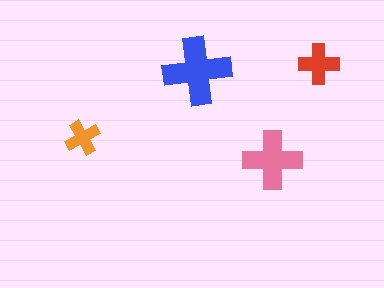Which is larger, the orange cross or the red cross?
The red one.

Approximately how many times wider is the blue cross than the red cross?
About 1.5 times wider.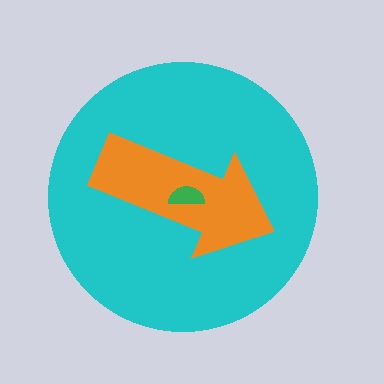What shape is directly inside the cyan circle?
The orange arrow.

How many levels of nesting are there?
3.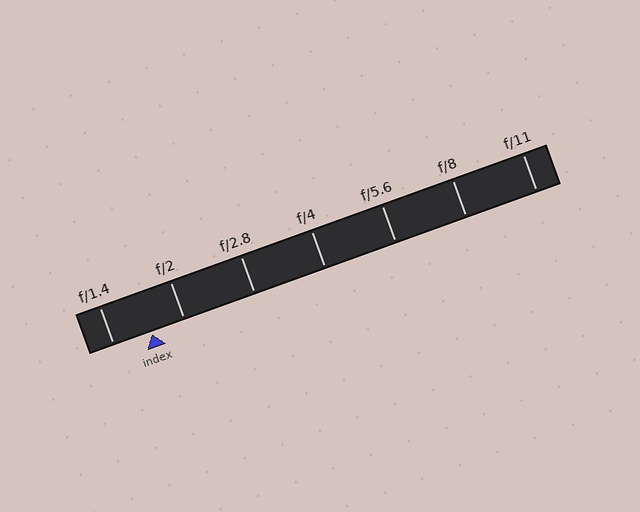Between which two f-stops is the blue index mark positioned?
The index mark is between f/1.4 and f/2.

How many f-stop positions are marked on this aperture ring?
There are 7 f-stop positions marked.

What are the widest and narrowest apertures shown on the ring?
The widest aperture shown is f/1.4 and the narrowest is f/11.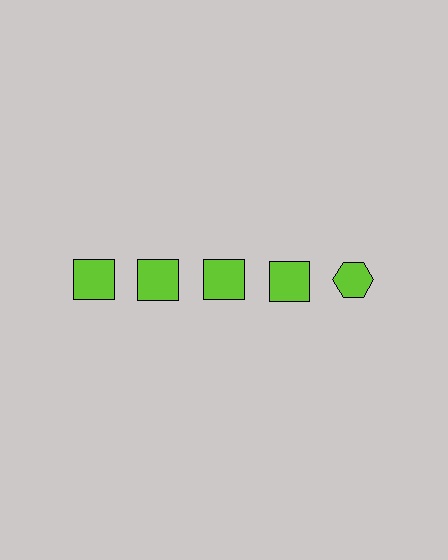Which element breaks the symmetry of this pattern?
The lime hexagon in the top row, rightmost column breaks the symmetry. All other shapes are lime squares.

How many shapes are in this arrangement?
There are 5 shapes arranged in a grid pattern.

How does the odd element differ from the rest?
It has a different shape: hexagon instead of square.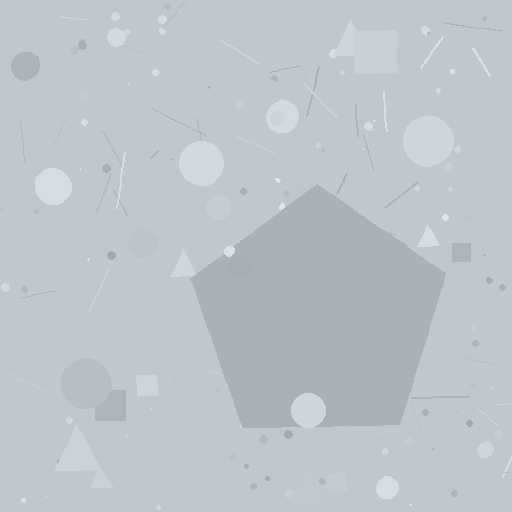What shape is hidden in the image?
A pentagon is hidden in the image.